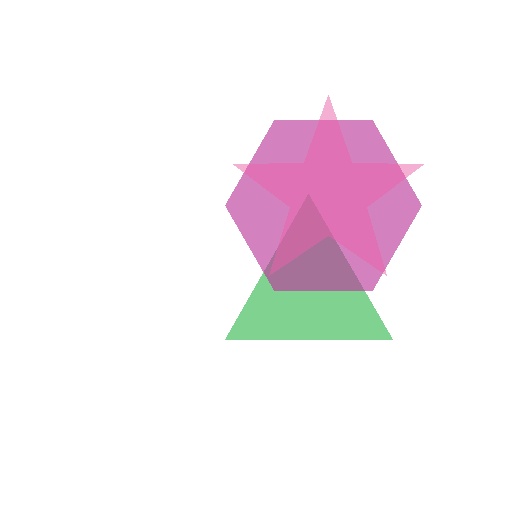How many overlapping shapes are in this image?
There are 3 overlapping shapes in the image.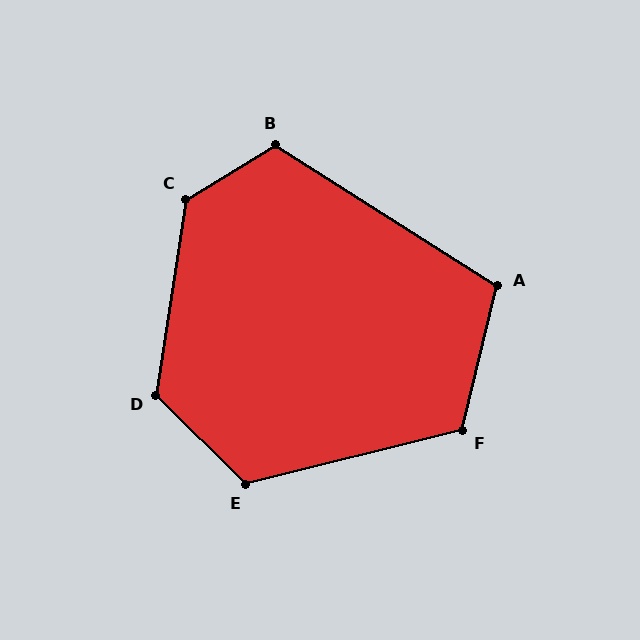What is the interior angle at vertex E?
Approximately 121 degrees (obtuse).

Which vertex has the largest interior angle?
C, at approximately 130 degrees.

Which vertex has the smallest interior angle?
A, at approximately 109 degrees.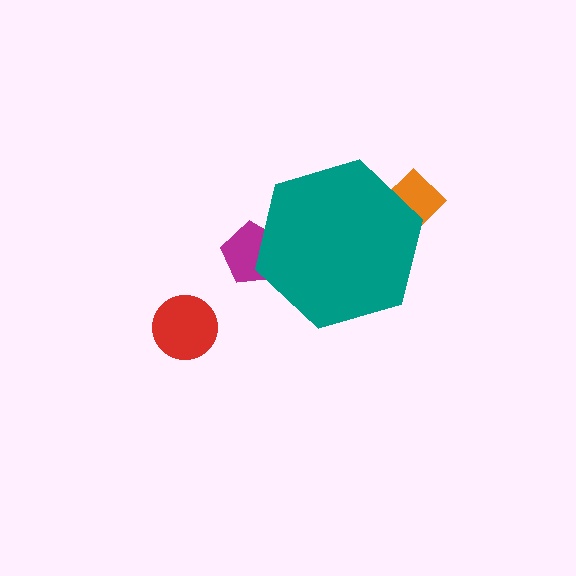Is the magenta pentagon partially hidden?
Yes, the magenta pentagon is partially hidden behind the teal hexagon.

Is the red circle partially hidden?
No, the red circle is fully visible.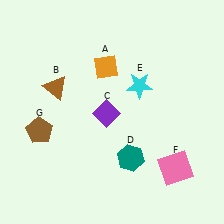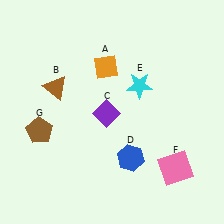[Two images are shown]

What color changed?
The hexagon (D) changed from teal in Image 1 to blue in Image 2.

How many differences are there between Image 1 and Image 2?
There is 1 difference between the two images.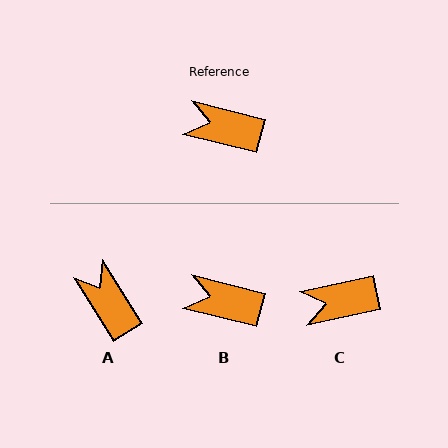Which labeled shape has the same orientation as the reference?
B.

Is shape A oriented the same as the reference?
No, it is off by about 44 degrees.